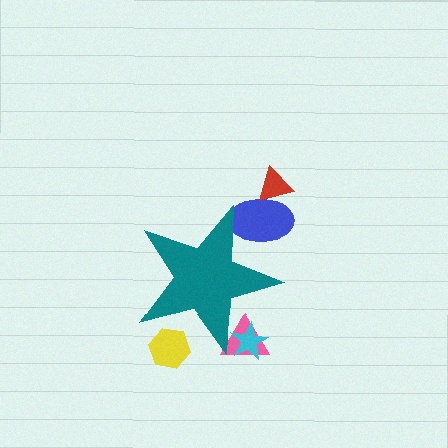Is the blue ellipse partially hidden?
Yes, the blue ellipse is partially hidden behind the teal star.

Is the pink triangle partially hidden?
Yes, the pink triangle is partially hidden behind the teal star.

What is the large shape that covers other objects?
A teal star.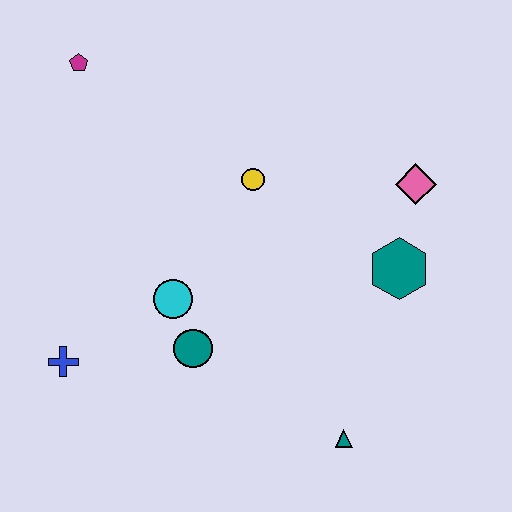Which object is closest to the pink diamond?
The teal hexagon is closest to the pink diamond.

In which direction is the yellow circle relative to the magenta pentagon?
The yellow circle is to the right of the magenta pentagon.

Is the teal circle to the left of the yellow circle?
Yes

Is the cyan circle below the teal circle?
No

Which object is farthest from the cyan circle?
The pink diamond is farthest from the cyan circle.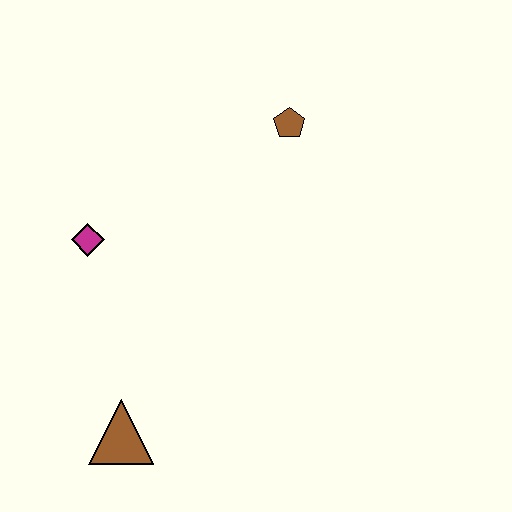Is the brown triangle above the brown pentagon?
No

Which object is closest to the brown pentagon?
The magenta diamond is closest to the brown pentagon.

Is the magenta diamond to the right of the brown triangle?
No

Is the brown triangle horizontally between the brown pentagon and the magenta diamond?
Yes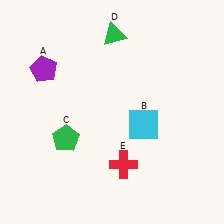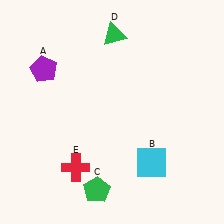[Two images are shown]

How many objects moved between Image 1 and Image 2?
3 objects moved between the two images.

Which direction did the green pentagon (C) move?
The green pentagon (C) moved down.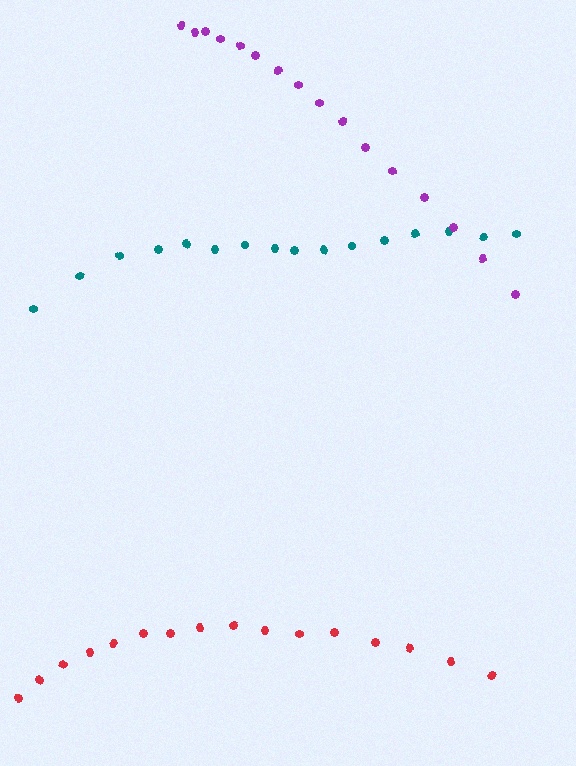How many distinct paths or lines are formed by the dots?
There are 3 distinct paths.